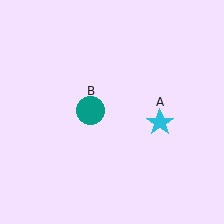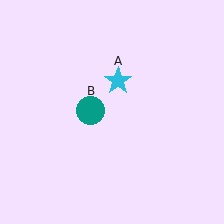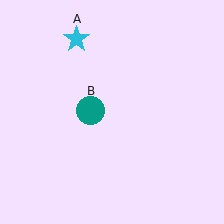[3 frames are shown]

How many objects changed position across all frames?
1 object changed position: cyan star (object A).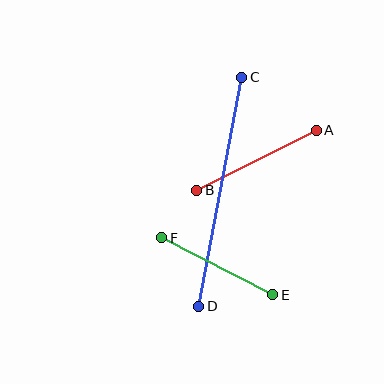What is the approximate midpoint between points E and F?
The midpoint is at approximately (217, 266) pixels.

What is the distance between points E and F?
The distance is approximately 124 pixels.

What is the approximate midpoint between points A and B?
The midpoint is at approximately (257, 160) pixels.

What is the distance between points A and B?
The distance is approximately 133 pixels.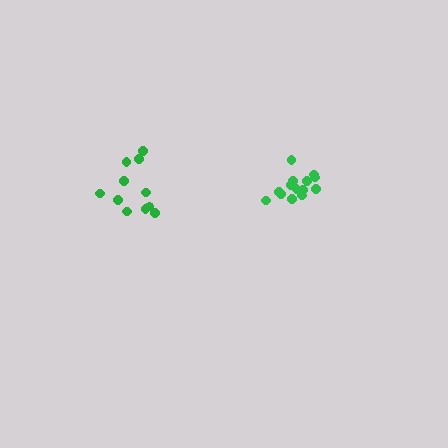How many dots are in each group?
Group 1: 11 dots, Group 2: 15 dots (26 total).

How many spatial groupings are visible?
There are 2 spatial groupings.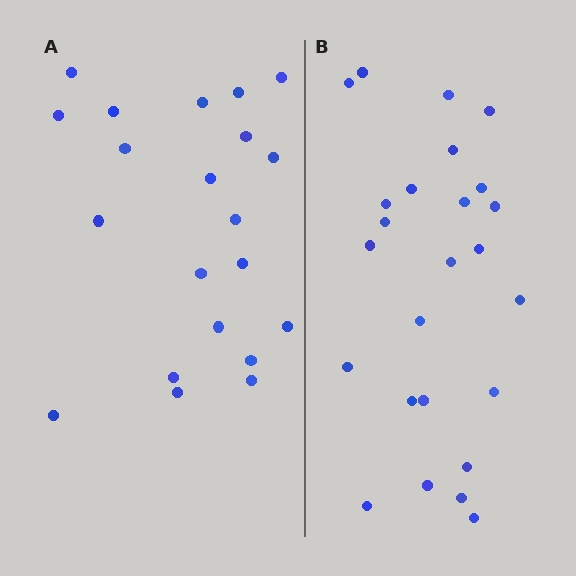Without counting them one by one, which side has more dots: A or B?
Region B (the right region) has more dots.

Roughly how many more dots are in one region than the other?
Region B has about 4 more dots than region A.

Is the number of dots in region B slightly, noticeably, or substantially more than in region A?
Region B has only slightly more — the two regions are fairly close. The ratio is roughly 1.2 to 1.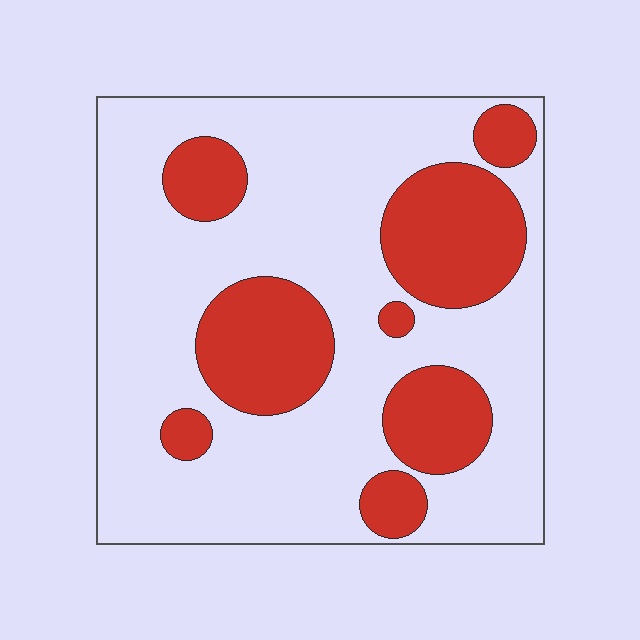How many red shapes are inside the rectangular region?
8.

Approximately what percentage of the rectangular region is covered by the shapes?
Approximately 30%.